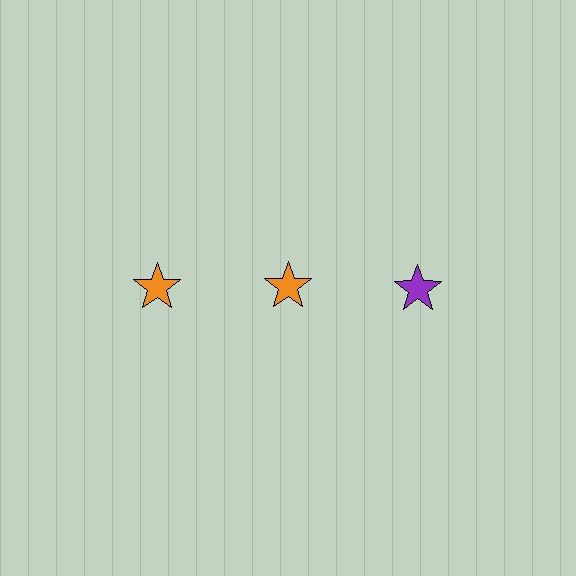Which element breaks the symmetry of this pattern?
The purple star in the top row, center column breaks the symmetry. All other shapes are orange stars.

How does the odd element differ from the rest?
It has a different color: purple instead of orange.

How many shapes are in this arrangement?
There are 3 shapes arranged in a grid pattern.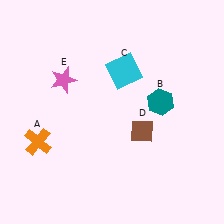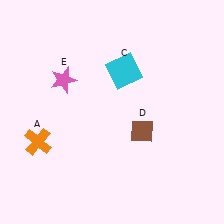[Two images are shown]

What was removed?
The teal hexagon (B) was removed in Image 2.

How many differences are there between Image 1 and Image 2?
There is 1 difference between the two images.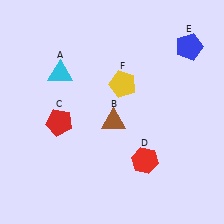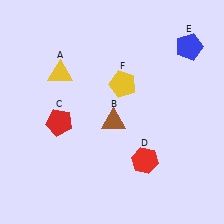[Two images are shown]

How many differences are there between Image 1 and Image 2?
There is 1 difference between the two images.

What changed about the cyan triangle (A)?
In Image 1, A is cyan. In Image 2, it changed to yellow.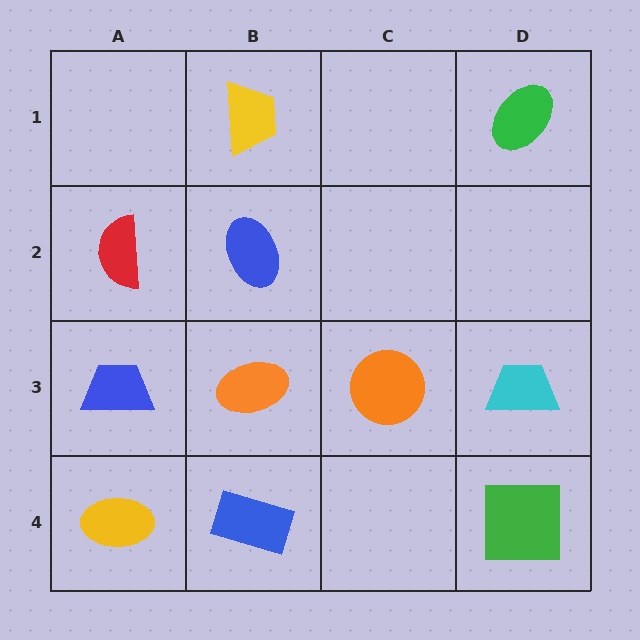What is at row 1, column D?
A green ellipse.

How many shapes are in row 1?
2 shapes.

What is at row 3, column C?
An orange circle.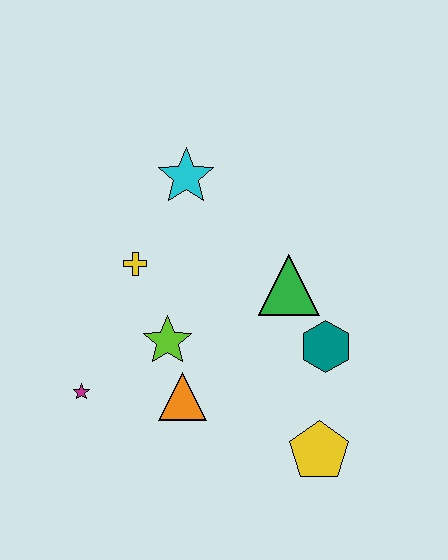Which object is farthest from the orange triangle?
The cyan star is farthest from the orange triangle.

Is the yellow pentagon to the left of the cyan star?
No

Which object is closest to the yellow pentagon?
The teal hexagon is closest to the yellow pentagon.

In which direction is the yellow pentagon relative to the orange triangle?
The yellow pentagon is to the right of the orange triangle.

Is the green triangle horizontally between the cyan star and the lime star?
No